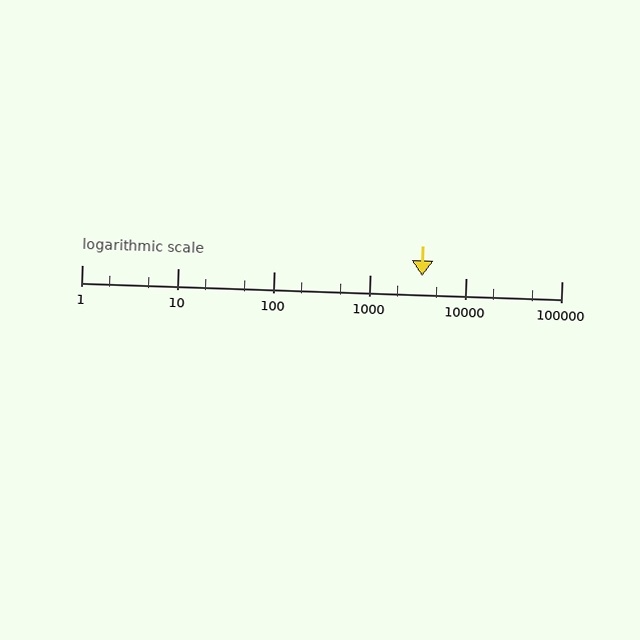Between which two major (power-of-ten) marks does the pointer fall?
The pointer is between 1000 and 10000.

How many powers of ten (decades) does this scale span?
The scale spans 5 decades, from 1 to 100000.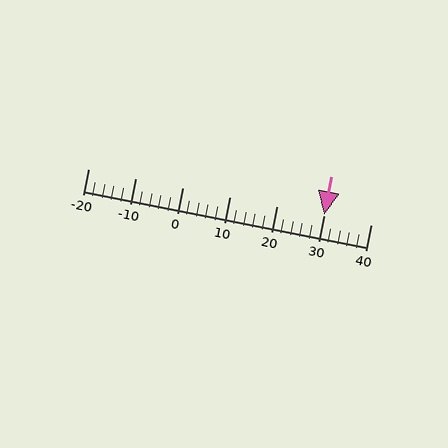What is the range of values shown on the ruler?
The ruler shows values from -20 to 40.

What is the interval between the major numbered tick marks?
The major tick marks are spaced 10 units apart.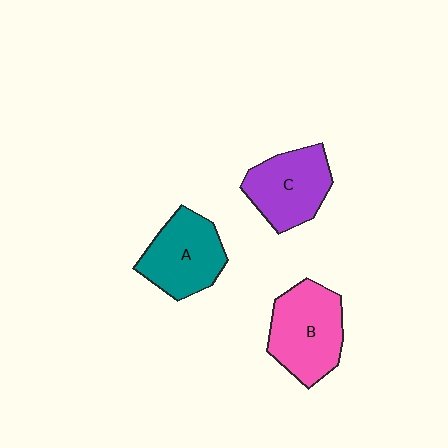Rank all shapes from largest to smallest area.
From largest to smallest: B (pink), A (teal), C (purple).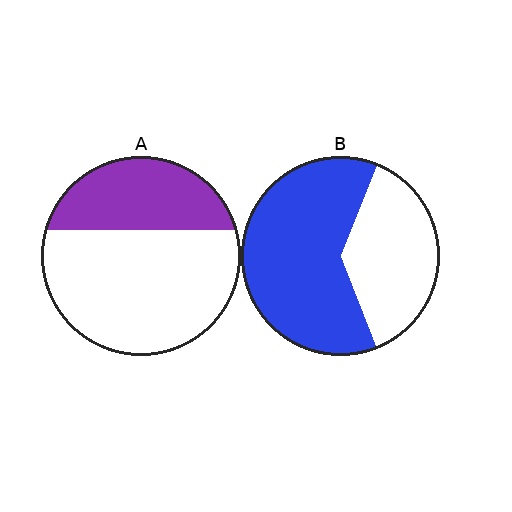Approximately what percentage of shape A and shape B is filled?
A is approximately 35% and B is approximately 60%.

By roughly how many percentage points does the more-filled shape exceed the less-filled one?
By roughly 30 percentage points (B over A).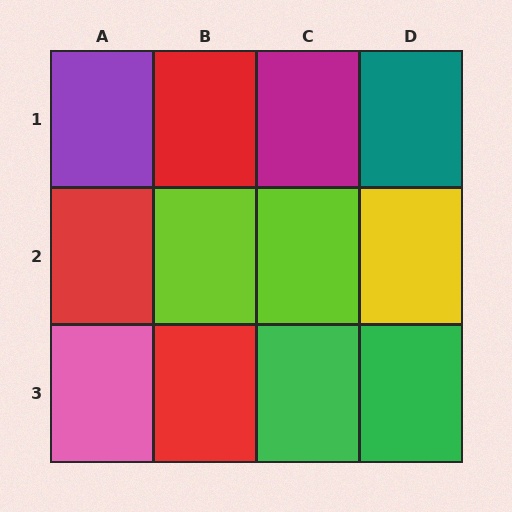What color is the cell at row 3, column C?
Green.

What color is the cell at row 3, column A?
Pink.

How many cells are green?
2 cells are green.